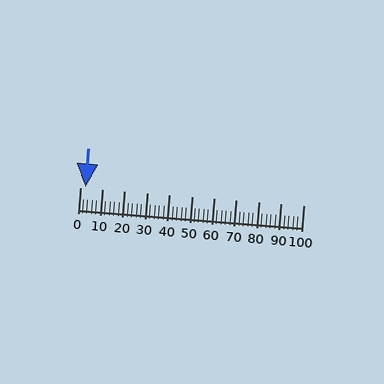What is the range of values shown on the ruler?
The ruler shows values from 0 to 100.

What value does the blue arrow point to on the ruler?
The blue arrow points to approximately 3.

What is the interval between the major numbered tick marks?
The major tick marks are spaced 10 units apart.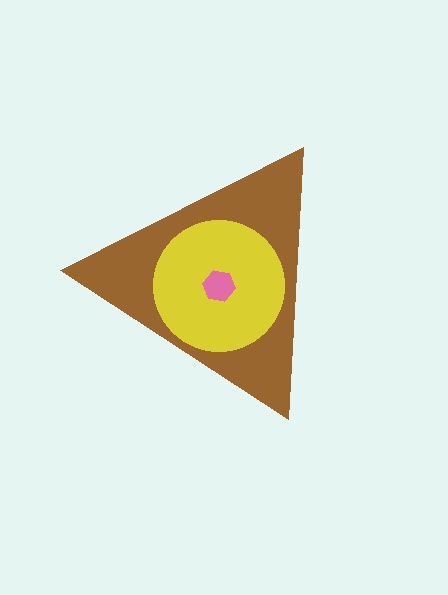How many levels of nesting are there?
3.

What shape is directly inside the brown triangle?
The yellow circle.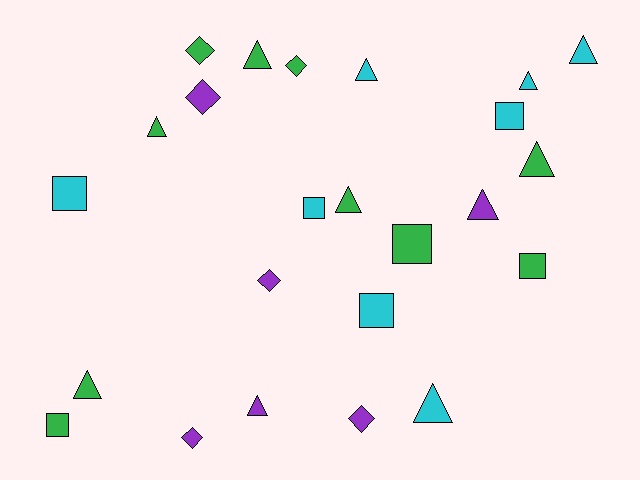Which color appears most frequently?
Green, with 10 objects.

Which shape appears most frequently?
Triangle, with 11 objects.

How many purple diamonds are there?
There are 4 purple diamonds.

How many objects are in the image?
There are 24 objects.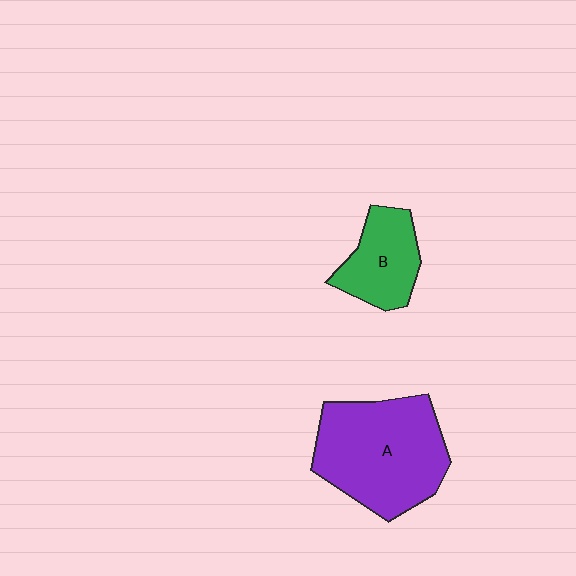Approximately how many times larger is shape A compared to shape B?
Approximately 2.0 times.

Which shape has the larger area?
Shape A (purple).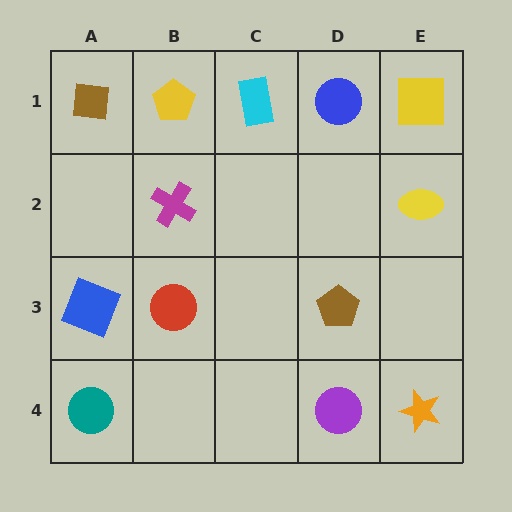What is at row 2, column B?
A magenta cross.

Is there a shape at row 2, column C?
No, that cell is empty.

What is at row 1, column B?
A yellow pentagon.